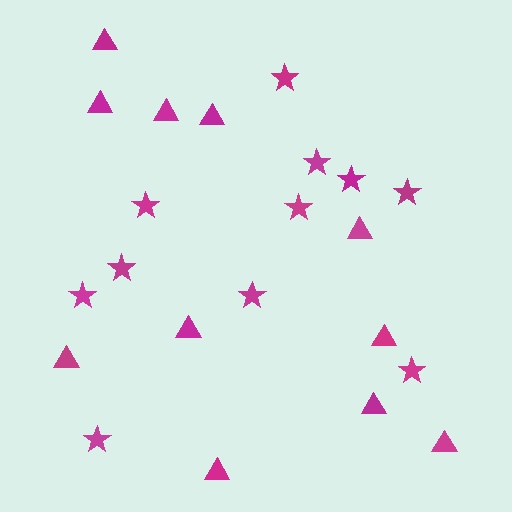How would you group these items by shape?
There are 2 groups: one group of stars (11) and one group of triangles (11).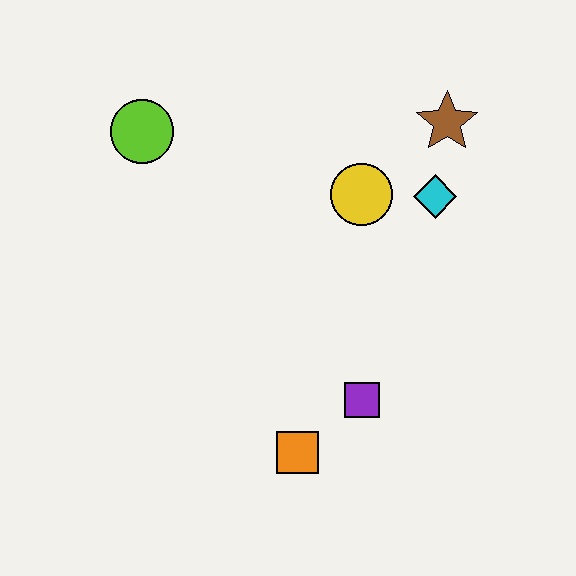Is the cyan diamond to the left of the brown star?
Yes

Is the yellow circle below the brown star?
Yes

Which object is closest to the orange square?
The purple square is closest to the orange square.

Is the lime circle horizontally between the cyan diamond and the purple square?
No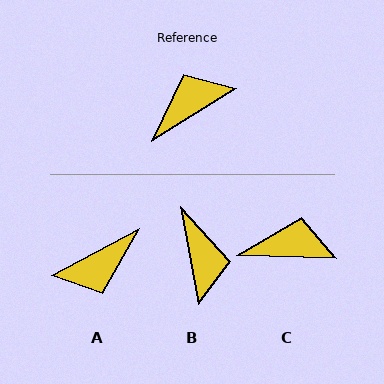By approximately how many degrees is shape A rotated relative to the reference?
Approximately 176 degrees counter-clockwise.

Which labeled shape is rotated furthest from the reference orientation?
A, about 176 degrees away.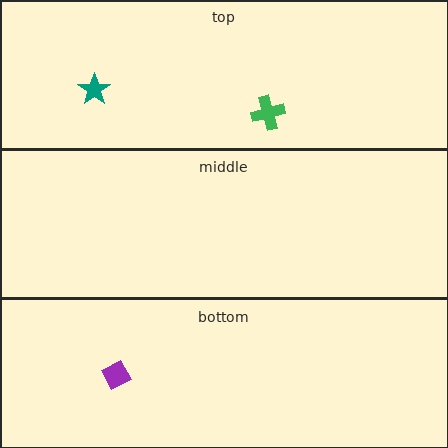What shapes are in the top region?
The teal star, the green cross.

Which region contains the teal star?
The top region.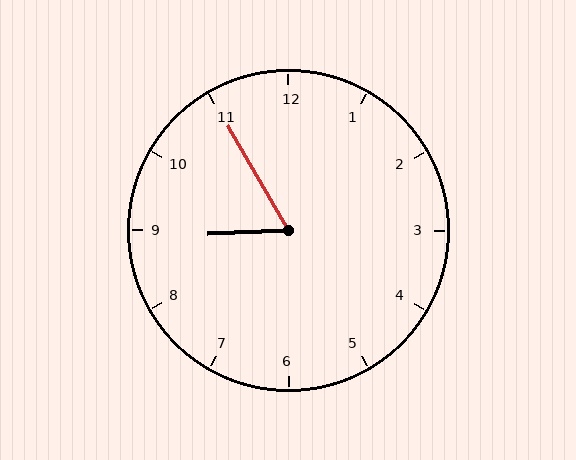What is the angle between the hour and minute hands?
Approximately 62 degrees.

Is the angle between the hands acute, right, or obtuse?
It is acute.